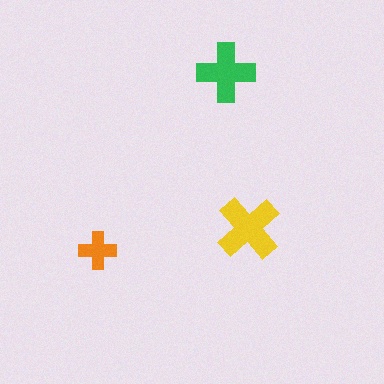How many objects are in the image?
There are 3 objects in the image.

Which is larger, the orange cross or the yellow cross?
The yellow one.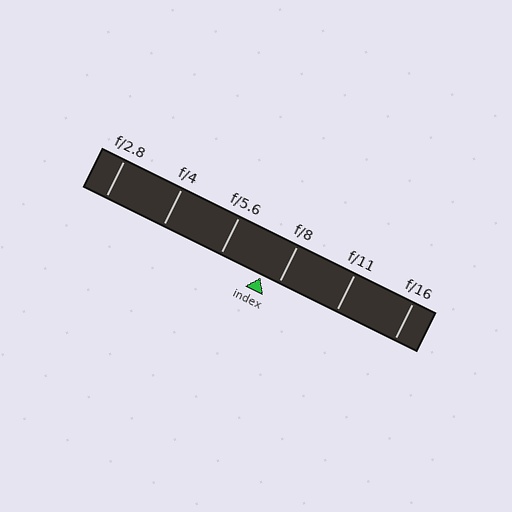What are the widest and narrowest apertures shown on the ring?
The widest aperture shown is f/2.8 and the narrowest is f/16.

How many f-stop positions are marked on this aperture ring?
There are 6 f-stop positions marked.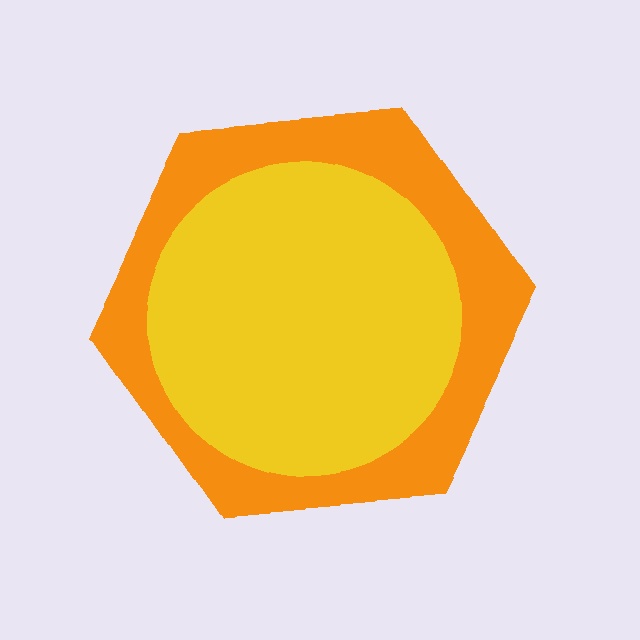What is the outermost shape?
The orange hexagon.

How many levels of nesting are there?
2.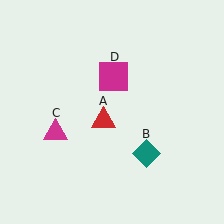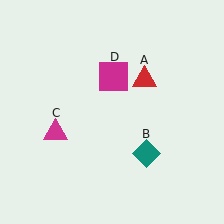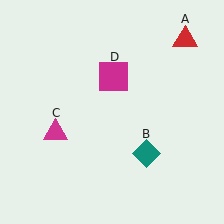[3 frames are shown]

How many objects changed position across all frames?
1 object changed position: red triangle (object A).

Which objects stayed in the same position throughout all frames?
Teal diamond (object B) and magenta triangle (object C) and magenta square (object D) remained stationary.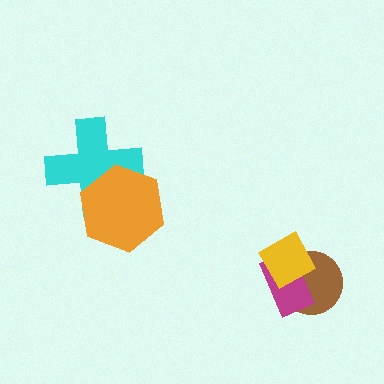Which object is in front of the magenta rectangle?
The yellow diamond is in front of the magenta rectangle.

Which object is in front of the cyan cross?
The orange hexagon is in front of the cyan cross.